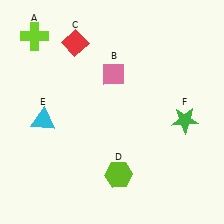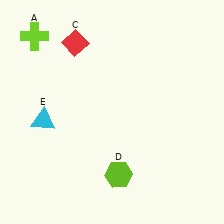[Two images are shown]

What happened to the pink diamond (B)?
The pink diamond (B) was removed in Image 2. It was in the top-right area of Image 1.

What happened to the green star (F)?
The green star (F) was removed in Image 2. It was in the bottom-right area of Image 1.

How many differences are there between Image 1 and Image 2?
There are 2 differences between the two images.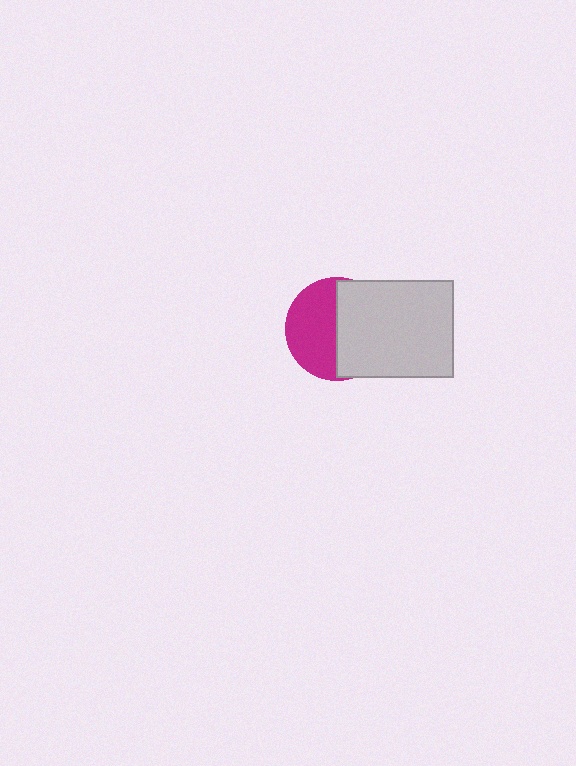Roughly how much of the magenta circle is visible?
About half of it is visible (roughly 49%).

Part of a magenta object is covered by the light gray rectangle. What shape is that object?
It is a circle.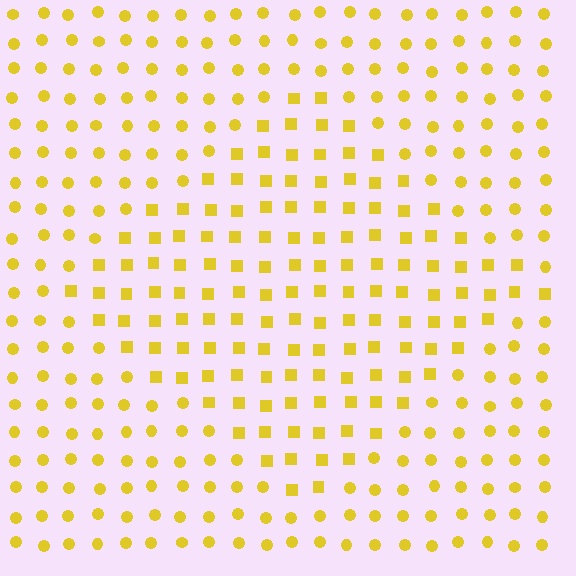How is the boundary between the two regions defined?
The boundary is defined by a change in element shape: squares inside vs. circles outside. All elements share the same color and spacing.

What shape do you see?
I see a diamond.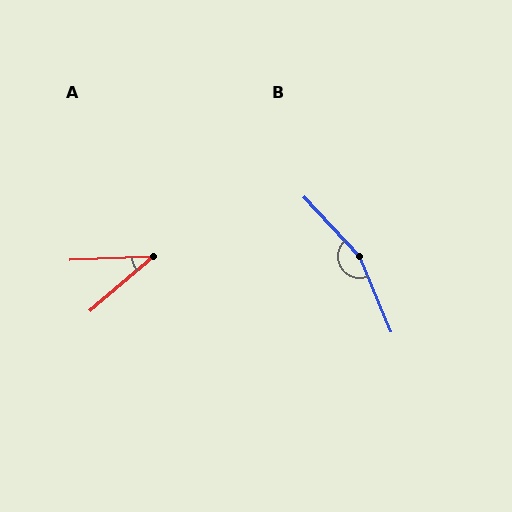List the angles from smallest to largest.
A (38°), B (160°).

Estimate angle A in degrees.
Approximately 38 degrees.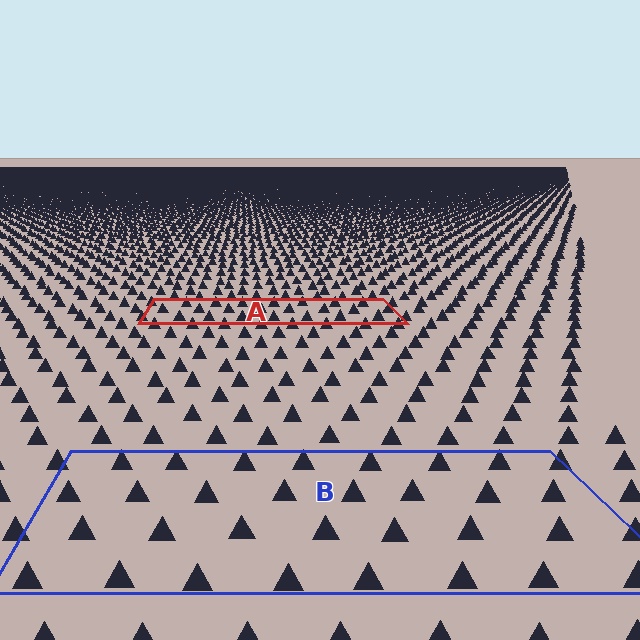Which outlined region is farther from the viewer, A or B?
Region A is farther from the viewer — the texture elements inside it appear smaller and more densely packed.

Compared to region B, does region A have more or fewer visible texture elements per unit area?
Region A has more texture elements per unit area — they are packed more densely because it is farther away.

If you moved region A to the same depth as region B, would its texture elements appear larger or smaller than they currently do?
They would appear larger. At a closer depth, the same texture elements are projected at a bigger on-screen size.